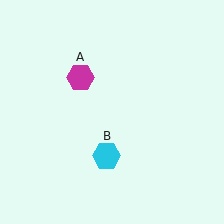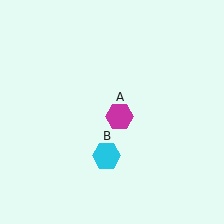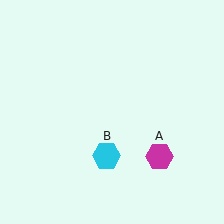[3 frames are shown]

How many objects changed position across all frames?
1 object changed position: magenta hexagon (object A).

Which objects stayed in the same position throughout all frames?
Cyan hexagon (object B) remained stationary.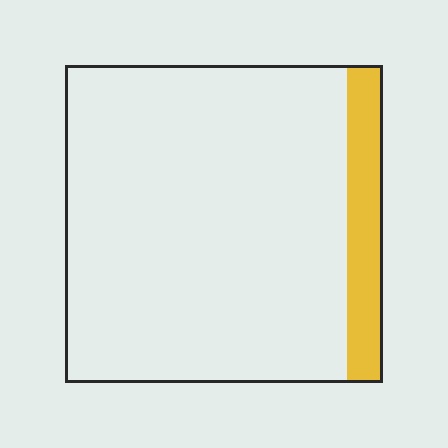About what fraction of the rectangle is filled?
About one eighth (1/8).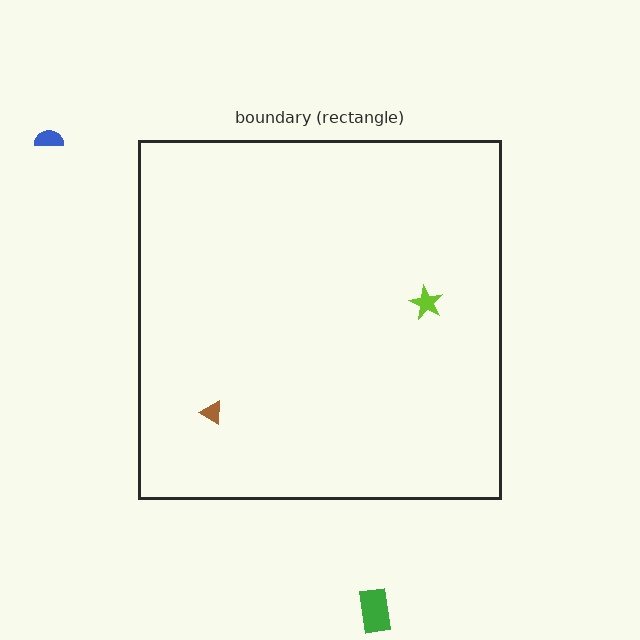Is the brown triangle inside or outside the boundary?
Inside.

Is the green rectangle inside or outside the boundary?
Outside.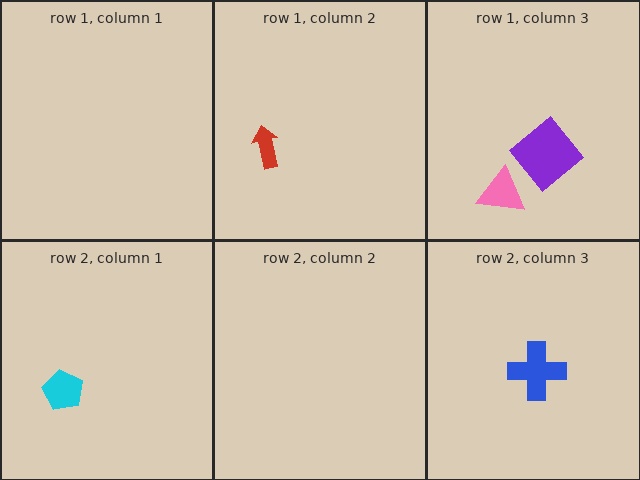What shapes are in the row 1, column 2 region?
The red arrow.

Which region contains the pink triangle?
The row 1, column 3 region.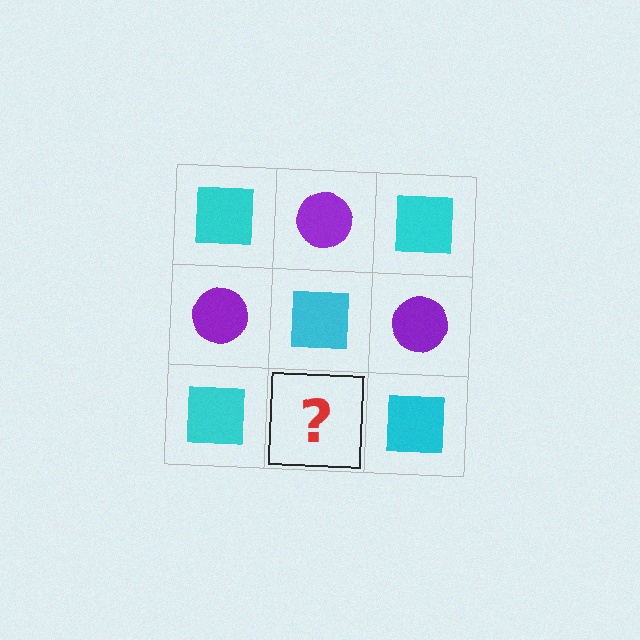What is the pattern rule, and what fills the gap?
The rule is that it alternates cyan square and purple circle in a checkerboard pattern. The gap should be filled with a purple circle.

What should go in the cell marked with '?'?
The missing cell should contain a purple circle.